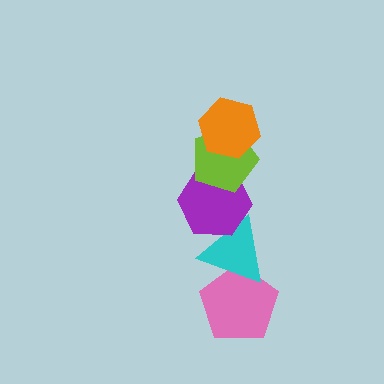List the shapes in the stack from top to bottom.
From top to bottom: the orange hexagon, the lime pentagon, the purple hexagon, the cyan triangle, the pink pentagon.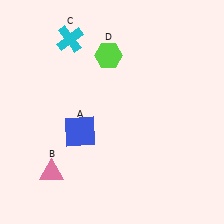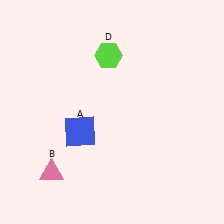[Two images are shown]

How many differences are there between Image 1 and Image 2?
There is 1 difference between the two images.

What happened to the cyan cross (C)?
The cyan cross (C) was removed in Image 2. It was in the top-left area of Image 1.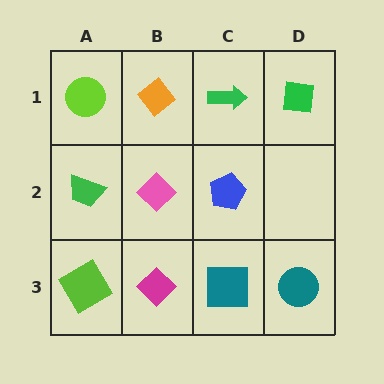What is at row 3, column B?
A magenta diamond.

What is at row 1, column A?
A lime circle.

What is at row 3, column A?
A lime diamond.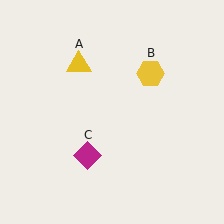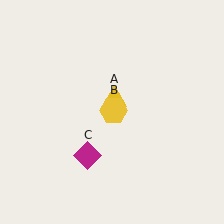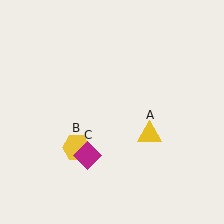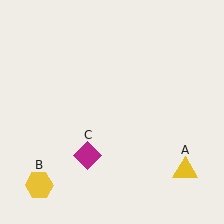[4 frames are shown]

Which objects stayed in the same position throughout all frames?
Magenta diamond (object C) remained stationary.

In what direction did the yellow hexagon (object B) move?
The yellow hexagon (object B) moved down and to the left.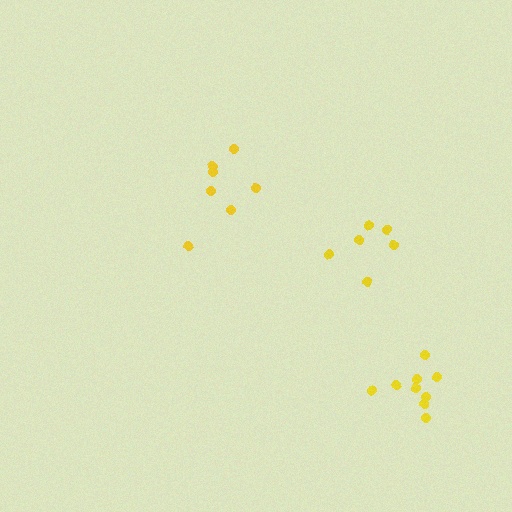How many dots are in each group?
Group 1: 7 dots, Group 2: 6 dots, Group 3: 9 dots (22 total).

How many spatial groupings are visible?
There are 3 spatial groupings.